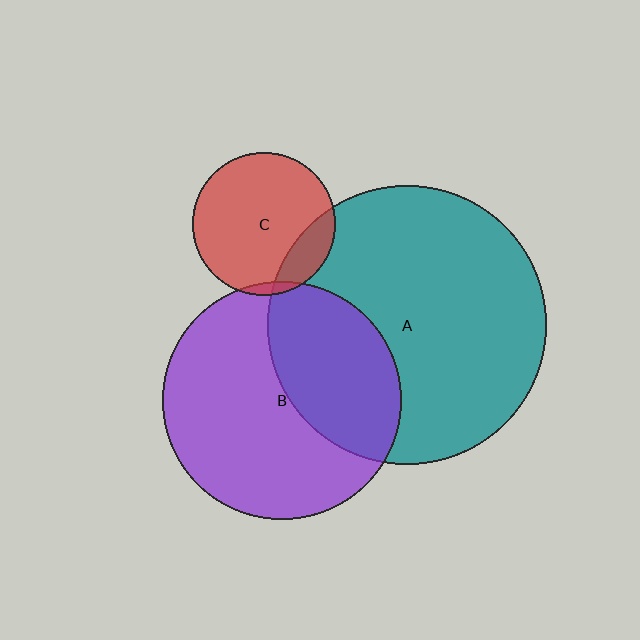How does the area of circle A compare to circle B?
Approximately 1.4 times.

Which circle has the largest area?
Circle A (teal).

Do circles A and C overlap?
Yes.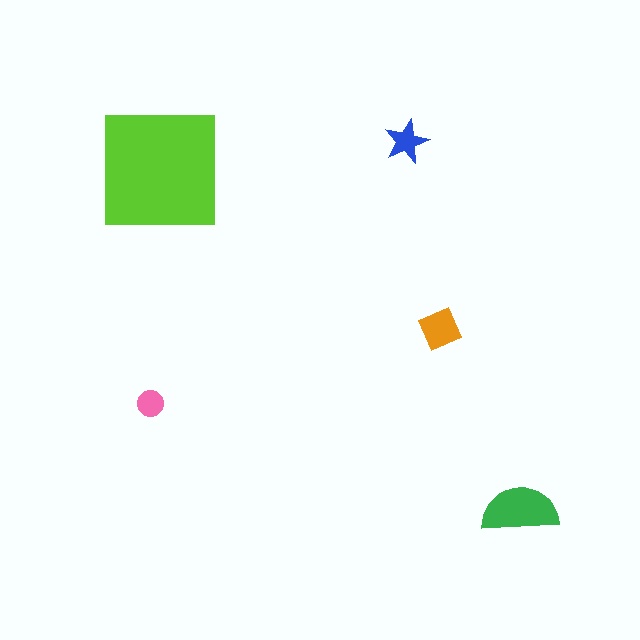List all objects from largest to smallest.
The lime square, the green semicircle, the orange diamond, the blue star, the pink circle.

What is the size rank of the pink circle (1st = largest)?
5th.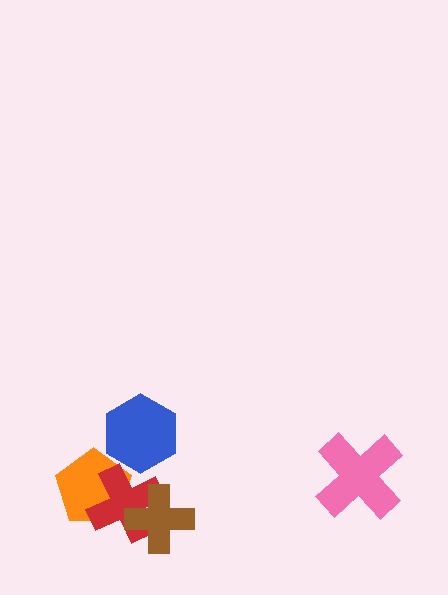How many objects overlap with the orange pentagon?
2 objects overlap with the orange pentagon.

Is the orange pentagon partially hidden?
Yes, it is partially covered by another shape.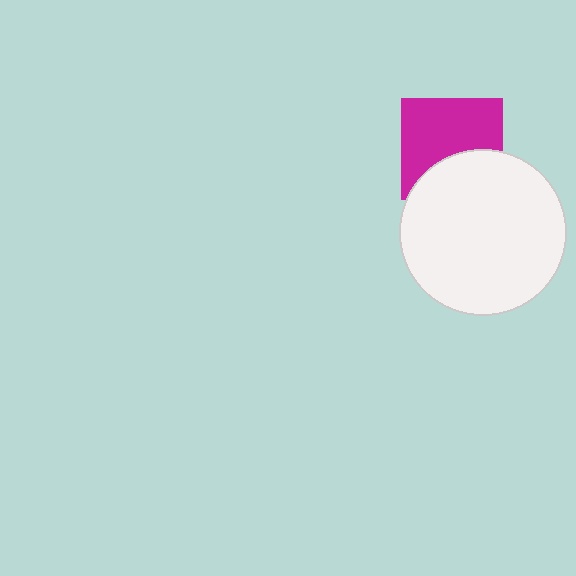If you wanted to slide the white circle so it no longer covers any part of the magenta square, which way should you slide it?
Slide it down — that is the most direct way to separate the two shapes.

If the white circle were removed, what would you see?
You would see the complete magenta square.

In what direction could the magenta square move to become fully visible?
The magenta square could move up. That would shift it out from behind the white circle entirely.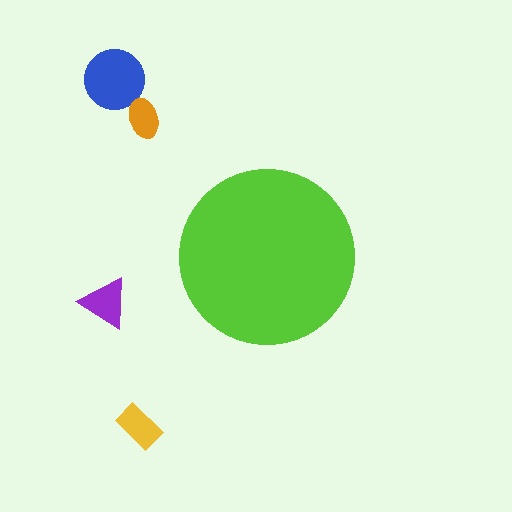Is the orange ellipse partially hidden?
No, the orange ellipse is fully visible.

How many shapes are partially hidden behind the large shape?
0 shapes are partially hidden.